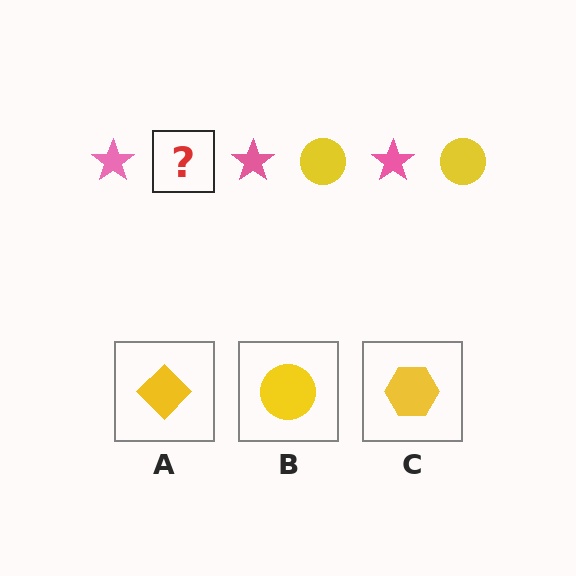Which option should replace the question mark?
Option B.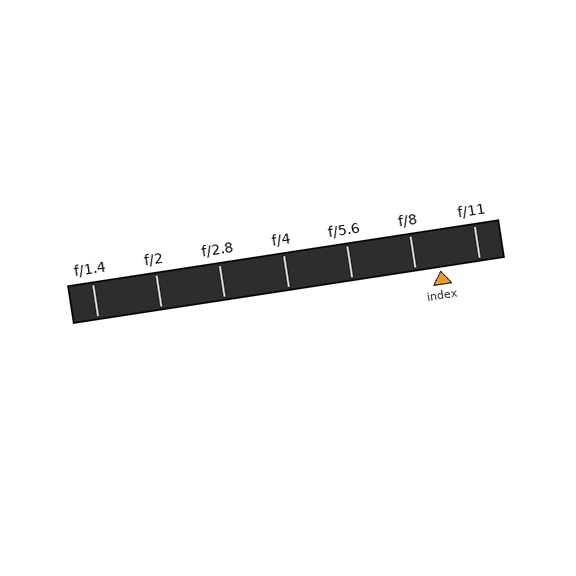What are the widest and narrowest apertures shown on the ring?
The widest aperture shown is f/1.4 and the narrowest is f/11.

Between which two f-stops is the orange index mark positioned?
The index mark is between f/8 and f/11.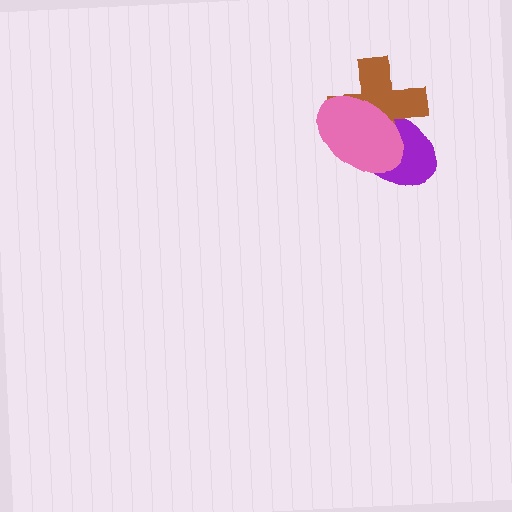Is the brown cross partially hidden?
Yes, it is partially covered by another shape.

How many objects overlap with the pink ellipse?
2 objects overlap with the pink ellipse.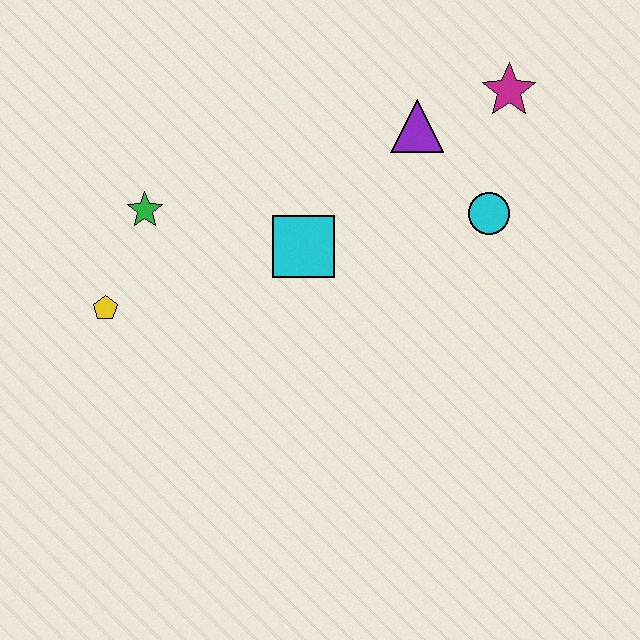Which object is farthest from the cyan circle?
The yellow pentagon is farthest from the cyan circle.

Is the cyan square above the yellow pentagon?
Yes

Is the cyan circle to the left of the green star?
No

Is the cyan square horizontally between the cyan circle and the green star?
Yes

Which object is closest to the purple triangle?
The magenta star is closest to the purple triangle.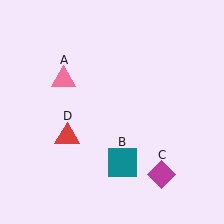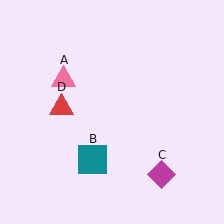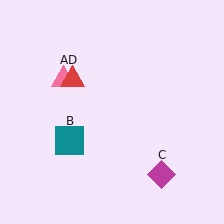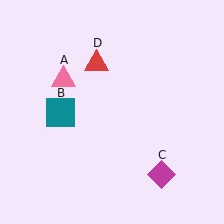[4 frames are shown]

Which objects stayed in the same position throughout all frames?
Pink triangle (object A) and magenta diamond (object C) remained stationary.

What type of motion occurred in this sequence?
The teal square (object B), red triangle (object D) rotated clockwise around the center of the scene.